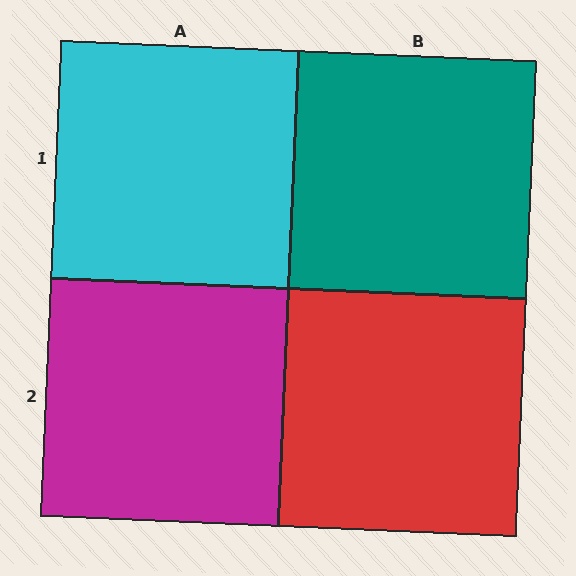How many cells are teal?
1 cell is teal.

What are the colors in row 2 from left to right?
Magenta, red.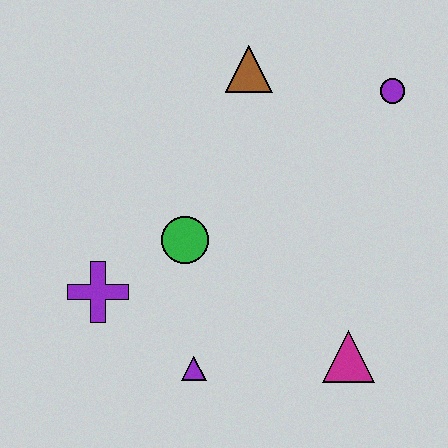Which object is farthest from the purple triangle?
The purple circle is farthest from the purple triangle.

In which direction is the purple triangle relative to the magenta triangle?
The purple triangle is to the left of the magenta triangle.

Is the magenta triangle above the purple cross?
No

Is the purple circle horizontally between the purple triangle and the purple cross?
No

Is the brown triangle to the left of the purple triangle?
No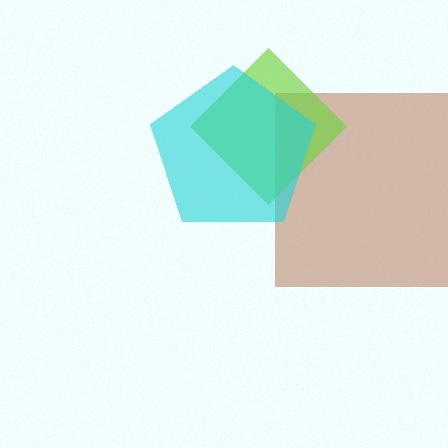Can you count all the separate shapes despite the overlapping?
Yes, there are 3 separate shapes.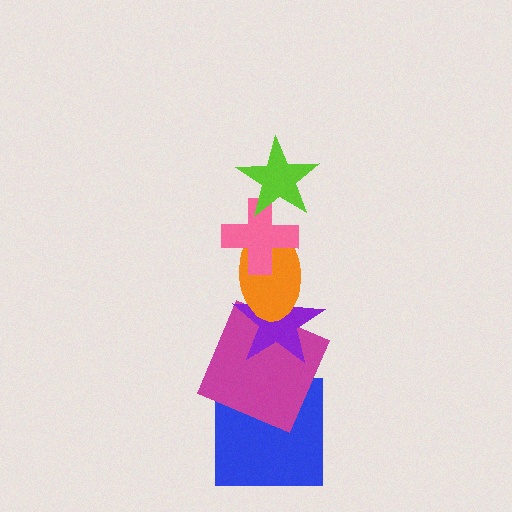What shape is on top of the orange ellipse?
The pink cross is on top of the orange ellipse.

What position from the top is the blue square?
The blue square is 6th from the top.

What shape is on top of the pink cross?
The lime star is on top of the pink cross.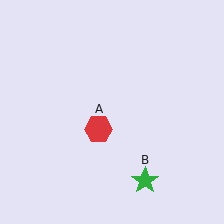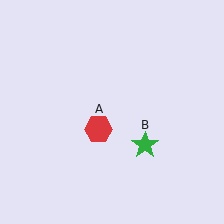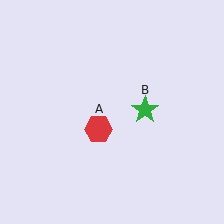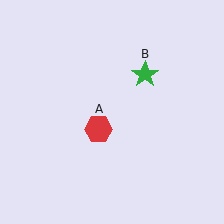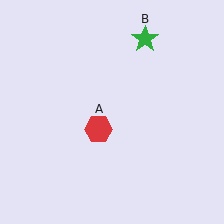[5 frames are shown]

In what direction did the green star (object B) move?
The green star (object B) moved up.